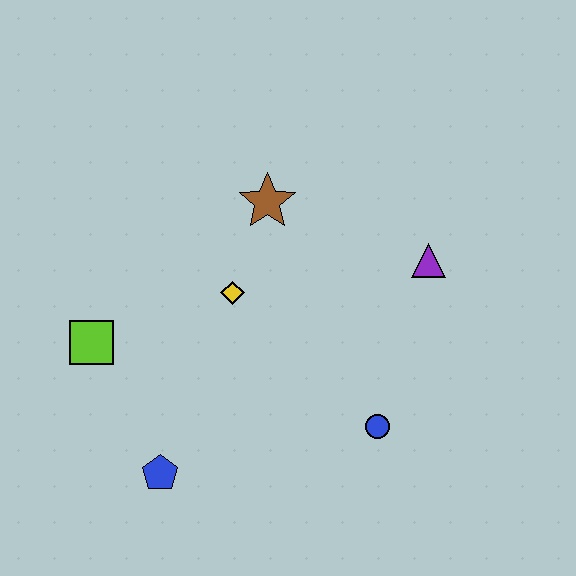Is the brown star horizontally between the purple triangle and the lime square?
Yes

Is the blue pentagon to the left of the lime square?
No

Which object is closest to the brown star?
The yellow diamond is closest to the brown star.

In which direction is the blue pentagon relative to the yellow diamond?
The blue pentagon is below the yellow diamond.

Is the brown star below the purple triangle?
No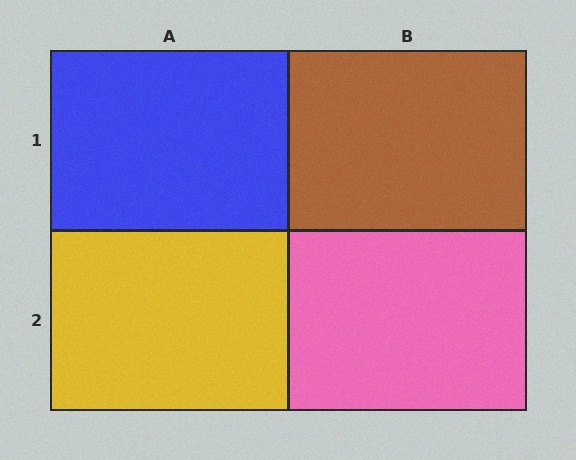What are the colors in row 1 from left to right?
Blue, brown.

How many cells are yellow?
1 cell is yellow.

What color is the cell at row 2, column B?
Pink.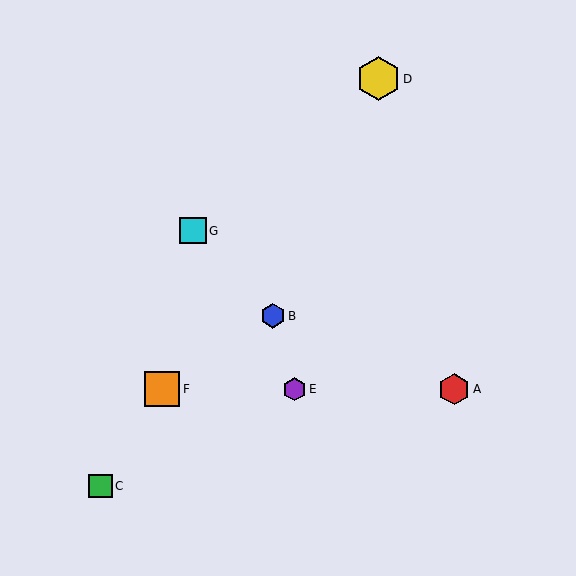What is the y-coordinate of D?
Object D is at y≈79.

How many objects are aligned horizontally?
3 objects (A, E, F) are aligned horizontally.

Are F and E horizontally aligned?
Yes, both are at y≈389.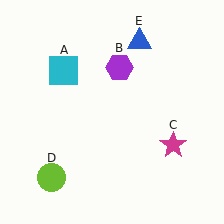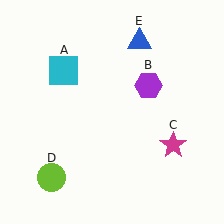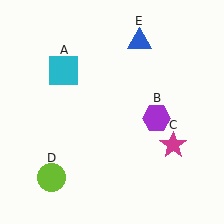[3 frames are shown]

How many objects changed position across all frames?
1 object changed position: purple hexagon (object B).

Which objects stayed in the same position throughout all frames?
Cyan square (object A) and magenta star (object C) and lime circle (object D) and blue triangle (object E) remained stationary.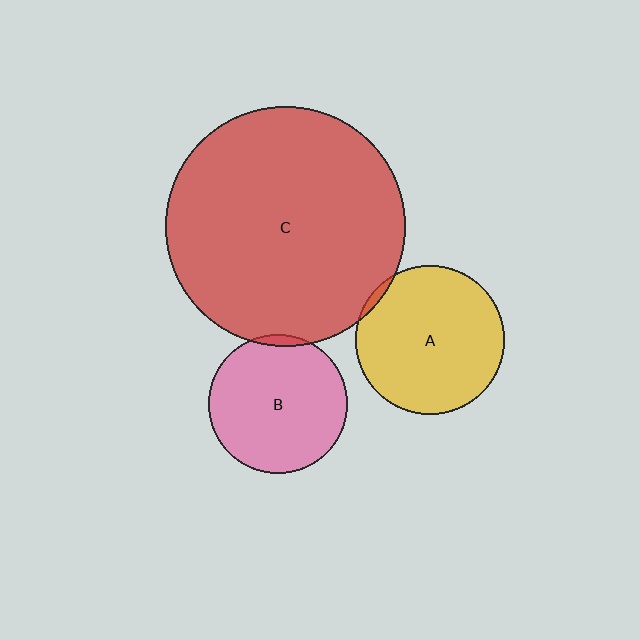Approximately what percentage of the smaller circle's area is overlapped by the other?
Approximately 5%.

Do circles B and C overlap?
Yes.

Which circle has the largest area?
Circle C (red).